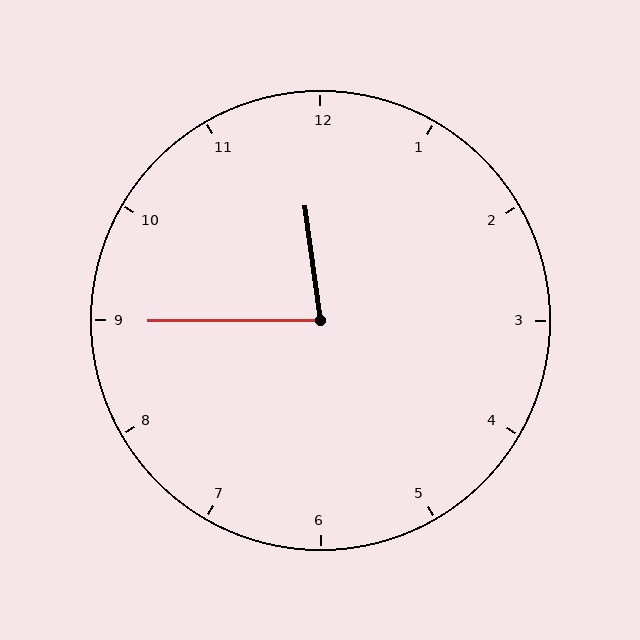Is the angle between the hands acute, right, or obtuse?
It is acute.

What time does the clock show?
11:45.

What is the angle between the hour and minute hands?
Approximately 82 degrees.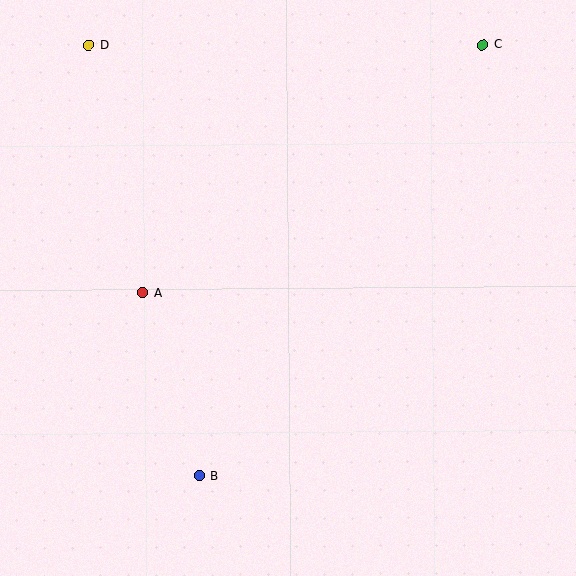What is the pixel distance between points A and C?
The distance between A and C is 421 pixels.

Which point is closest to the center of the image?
Point A at (143, 293) is closest to the center.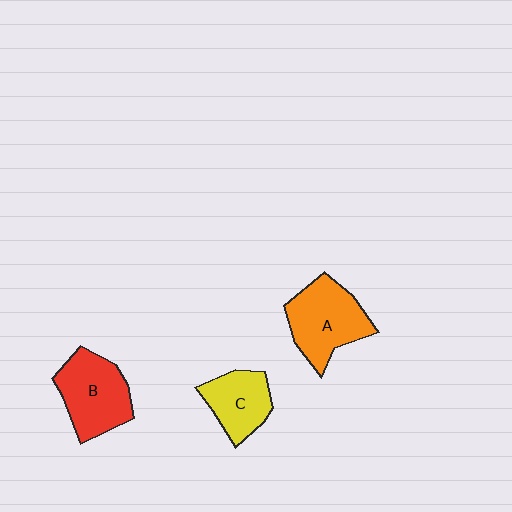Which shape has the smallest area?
Shape C (yellow).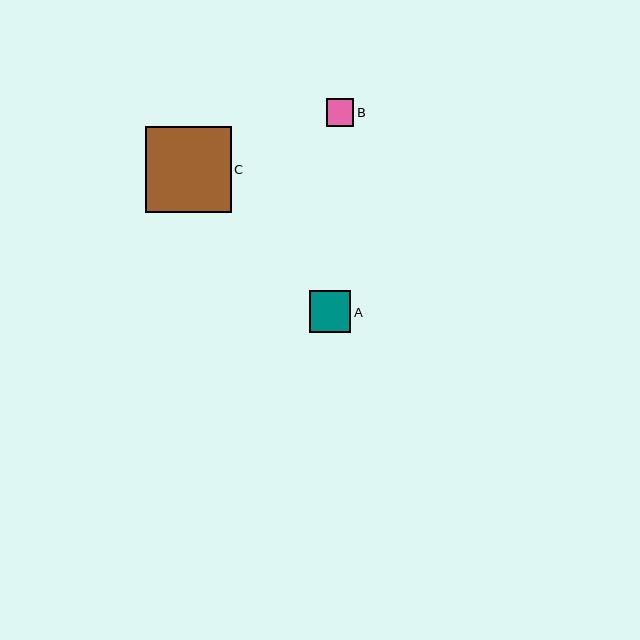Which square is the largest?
Square C is the largest with a size of approximately 86 pixels.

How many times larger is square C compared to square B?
Square C is approximately 3.1 times the size of square B.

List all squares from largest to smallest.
From largest to smallest: C, A, B.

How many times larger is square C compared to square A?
Square C is approximately 2.1 times the size of square A.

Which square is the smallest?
Square B is the smallest with a size of approximately 28 pixels.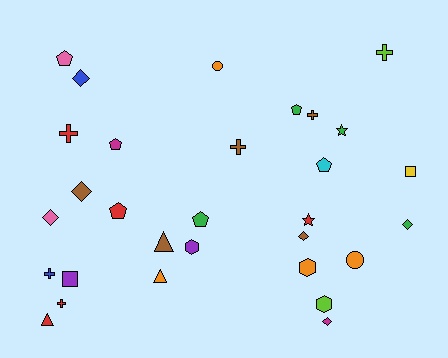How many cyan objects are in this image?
There is 1 cyan object.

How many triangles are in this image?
There are 3 triangles.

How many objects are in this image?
There are 30 objects.